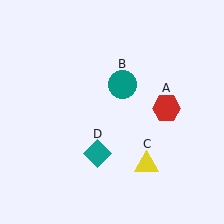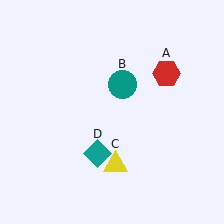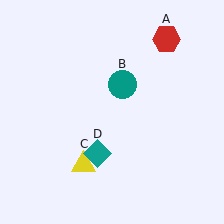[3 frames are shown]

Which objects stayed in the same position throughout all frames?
Teal circle (object B) and teal diamond (object D) remained stationary.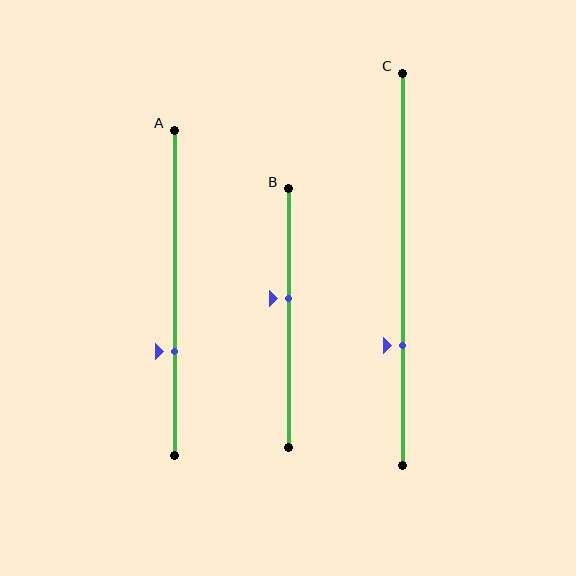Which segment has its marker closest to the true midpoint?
Segment B has its marker closest to the true midpoint.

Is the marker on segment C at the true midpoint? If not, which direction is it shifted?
No, the marker on segment C is shifted downward by about 20% of the segment length.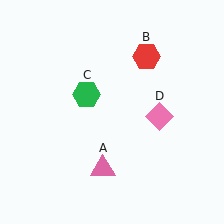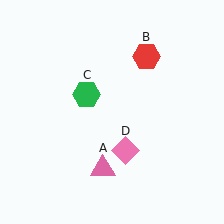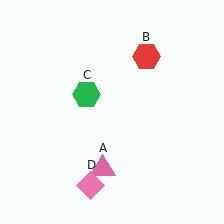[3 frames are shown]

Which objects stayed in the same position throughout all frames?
Pink triangle (object A) and red hexagon (object B) and green hexagon (object C) remained stationary.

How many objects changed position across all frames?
1 object changed position: pink diamond (object D).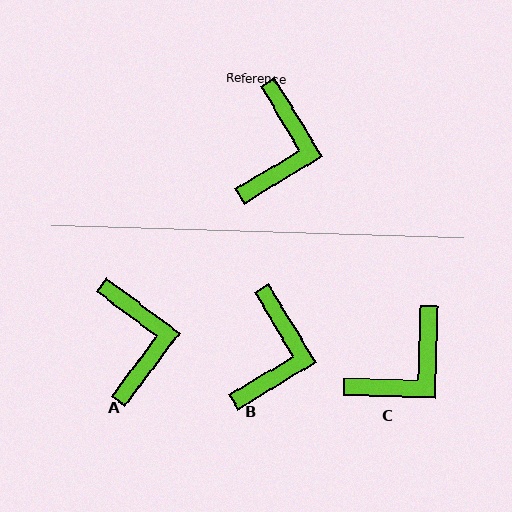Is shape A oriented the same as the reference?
No, it is off by about 22 degrees.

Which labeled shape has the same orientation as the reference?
B.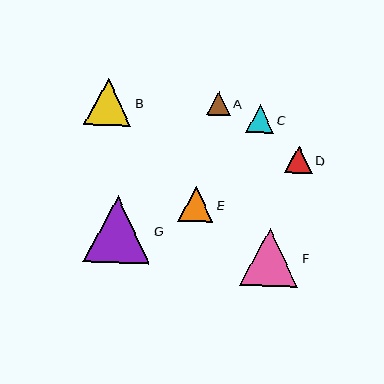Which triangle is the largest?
Triangle G is the largest with a size of approximately 66 pixels.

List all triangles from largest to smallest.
From largest to smallest: G, F, B, E, C, D, A.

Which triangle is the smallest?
Triangle A is the smallest with a size of approximately 24 pixels.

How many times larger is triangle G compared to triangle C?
Triangle G is approximately 2.4 times the size of triangle C.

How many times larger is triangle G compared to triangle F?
Triangle G is approximately 1.1 times the size of triangle F.